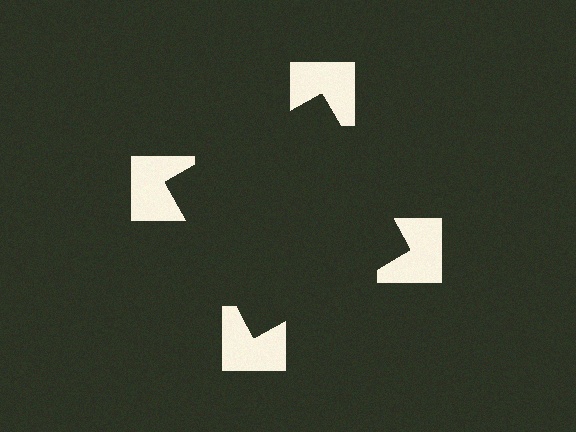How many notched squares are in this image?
There are 4 — one at each vertex of the illusory square.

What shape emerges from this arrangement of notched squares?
An illusory square — its edges are inferred from the aligned wedge cuts in the notched squares, not physically drawn.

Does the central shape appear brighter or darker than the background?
It typically appears slightly darker than the background, even though no actual brightness change is drawn.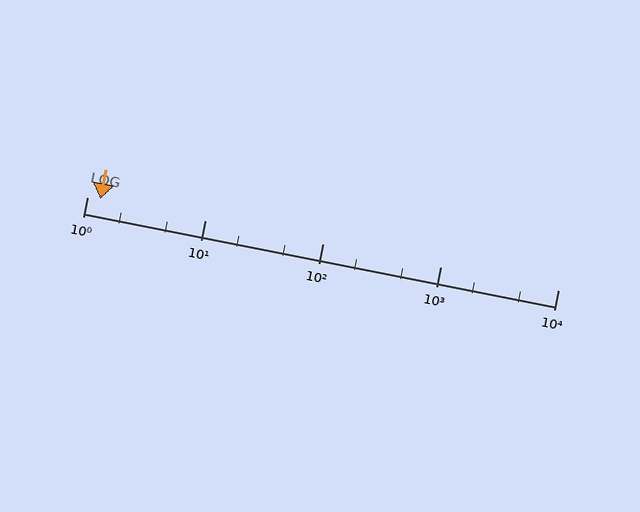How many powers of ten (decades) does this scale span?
The scale spans 4 decades, from 1 to 10000.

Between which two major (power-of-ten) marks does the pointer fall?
The pointer is between 1 and 10.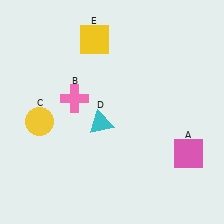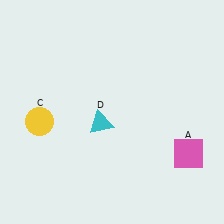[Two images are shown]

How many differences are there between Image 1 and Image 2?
There are 2 differences between the two images.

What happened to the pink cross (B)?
The pink cross (B) was removed in Image 2. It was in the top-left area of Image 1.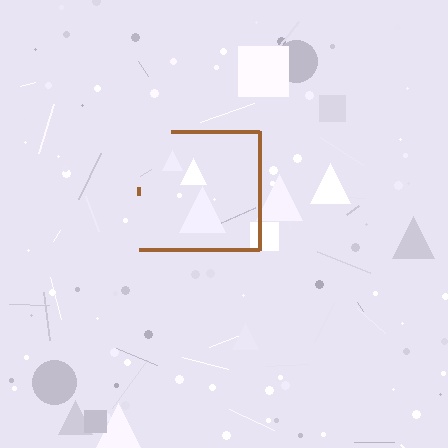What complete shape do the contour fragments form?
The contour fragments form a square.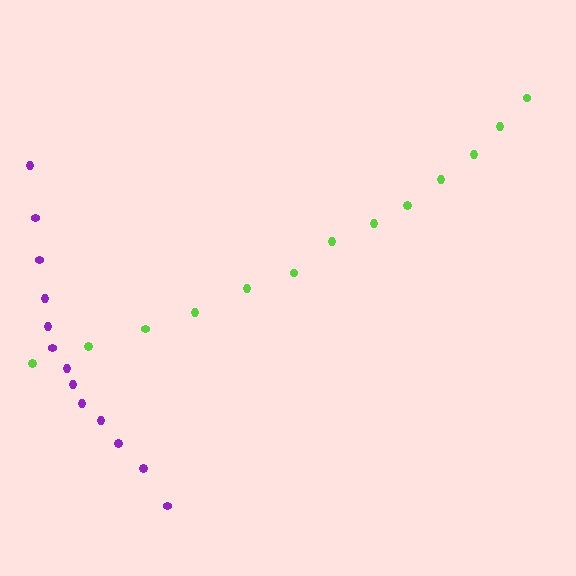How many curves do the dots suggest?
There are 2 distinct paths.